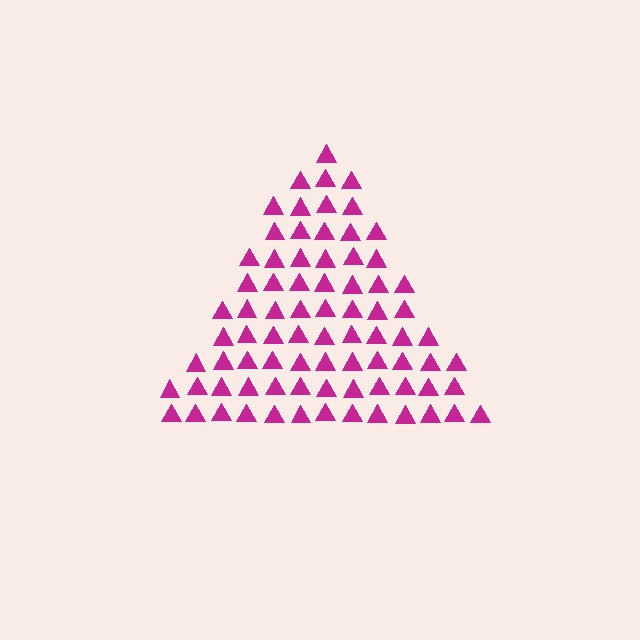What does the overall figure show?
The overall figure shows a triangle.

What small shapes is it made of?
It is made of small triangles.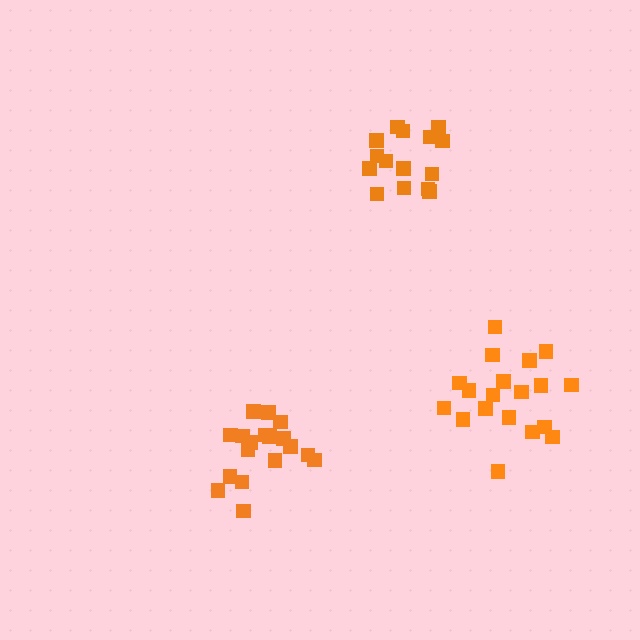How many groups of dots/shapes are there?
There are 3 groups.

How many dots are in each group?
Group 1: 18 dots, Group 2: 15 dots, Group 3: 19 dots (52 total).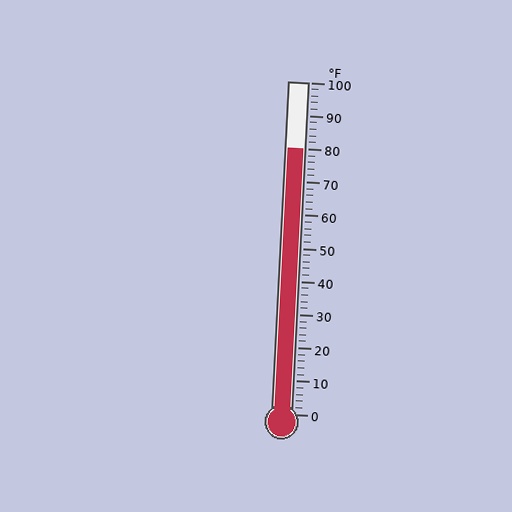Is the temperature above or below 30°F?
The temperature is above 30°F.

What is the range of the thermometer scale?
The thermometer scale ranges from 0°F to 100°F.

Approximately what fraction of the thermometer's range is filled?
The thermometer is filled to approximately 80% of its range.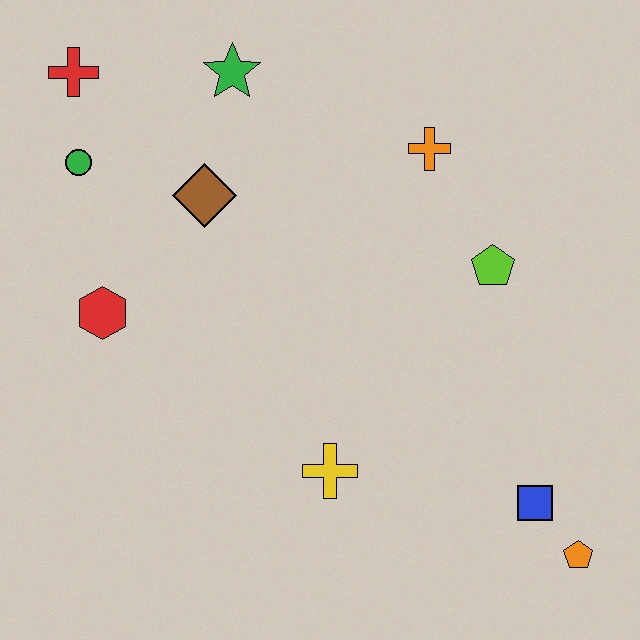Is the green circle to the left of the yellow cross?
Yes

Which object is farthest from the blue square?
The red cross is farthest from the blue square.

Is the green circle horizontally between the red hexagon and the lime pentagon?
No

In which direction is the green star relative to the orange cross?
The green star is to the left of the orange cross.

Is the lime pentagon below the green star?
Yes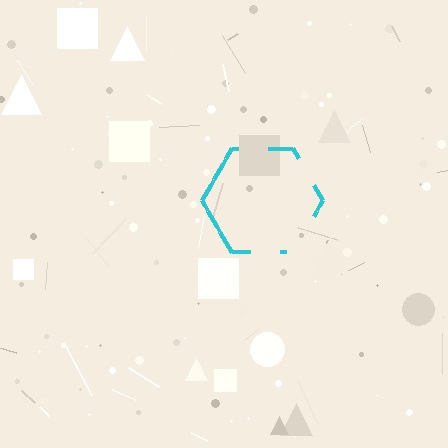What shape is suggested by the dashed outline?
The dashed outline suggests a hexagon.